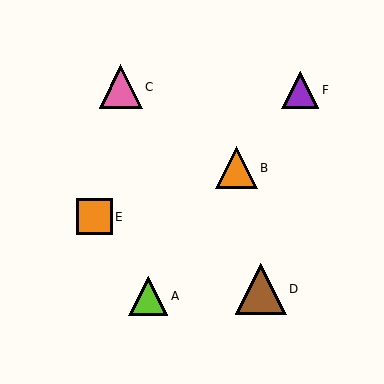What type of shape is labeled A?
Shape A is a lime triangle.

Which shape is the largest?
The brown triangle (labeled D) is the largest.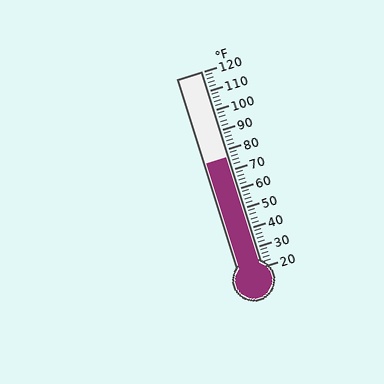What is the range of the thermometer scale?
The thermometer scale ranges from 20°F to 120°F.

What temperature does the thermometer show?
The thermometer shows approximately 76°F.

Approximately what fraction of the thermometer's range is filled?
The thermometer is filled to approximately 55% of its range.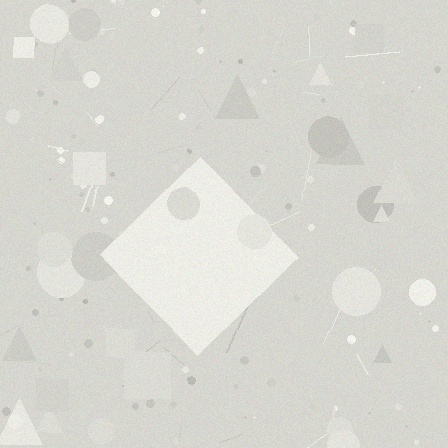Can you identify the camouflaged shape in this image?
The camouflaged shape is a diamond.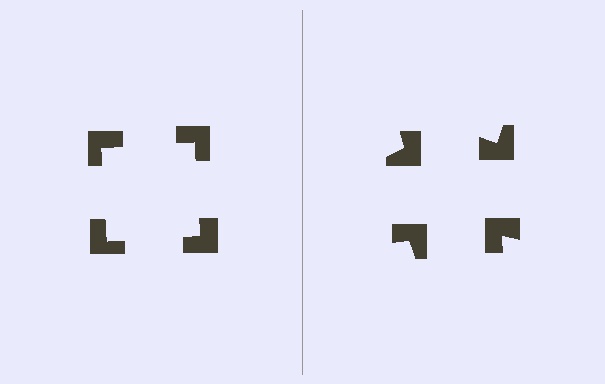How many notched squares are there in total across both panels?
8 — 4 on each side.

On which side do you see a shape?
An illusory square appears on the left side. On the right side the wedge cuts are rotated, so no coherent shape forms.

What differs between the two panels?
The notched squares are positioned identically on both sides; only the wedge orientations differ. On the left they align to a square; on the right they are misaligned.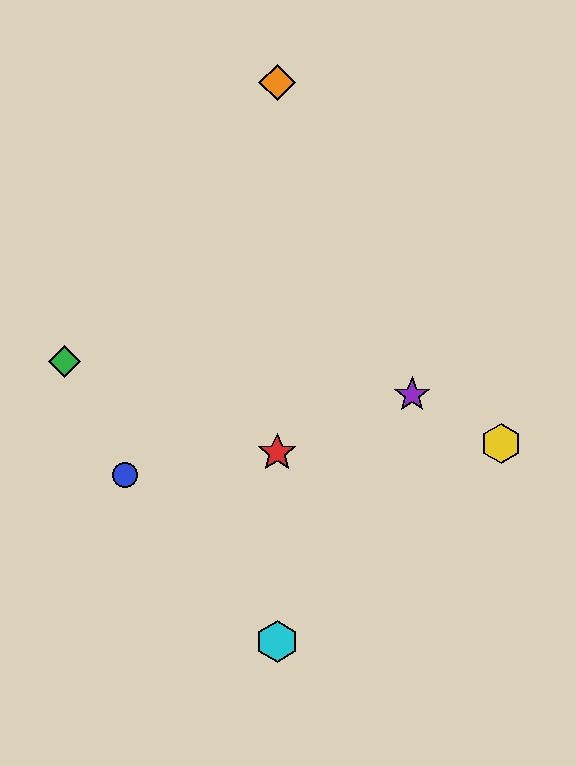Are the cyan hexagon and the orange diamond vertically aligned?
Yes, both are at x≈277.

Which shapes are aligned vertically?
The red star, the orange diamond, the cyan hexagon are aligned vertically.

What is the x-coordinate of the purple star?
The purple star is at x≈412.